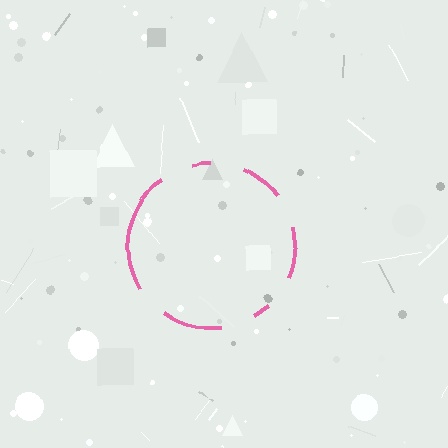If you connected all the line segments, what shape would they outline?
They would outline a circle.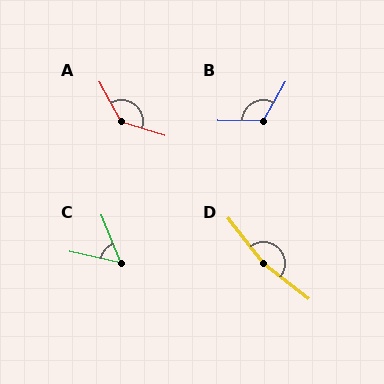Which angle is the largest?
D, at approximately 165 degrees.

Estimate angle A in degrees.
Approximately 137 degrees.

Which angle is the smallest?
C, at approximately 55 degrees.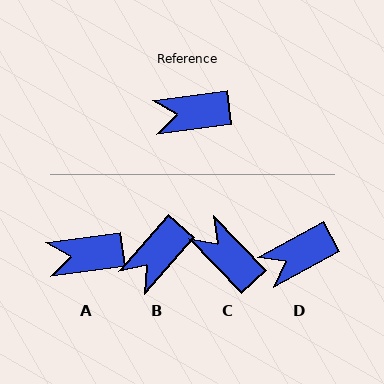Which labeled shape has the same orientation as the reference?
A.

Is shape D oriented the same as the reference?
No, it is off by about 20 degrees.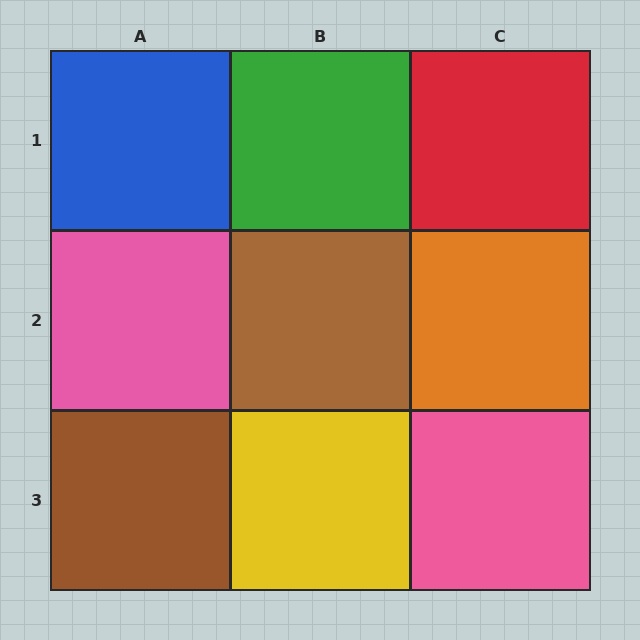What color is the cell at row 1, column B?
Green.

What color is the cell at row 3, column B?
Yellow.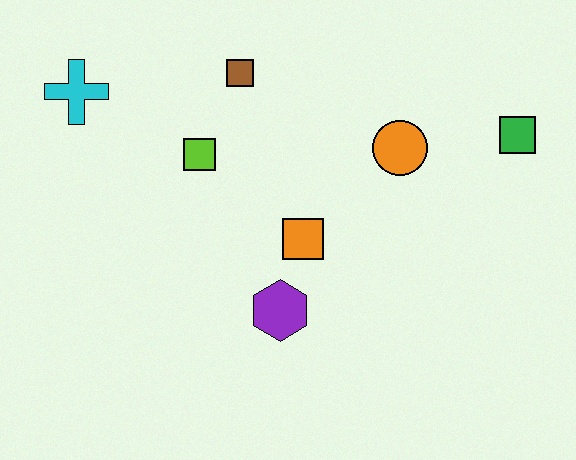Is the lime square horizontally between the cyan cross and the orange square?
Yes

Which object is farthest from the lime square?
The green square is farthest from the lime square.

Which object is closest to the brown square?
The lime square is closest to the brown square.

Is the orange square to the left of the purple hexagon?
No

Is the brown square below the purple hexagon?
No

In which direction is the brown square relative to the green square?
The brown square is to the left of the green square.